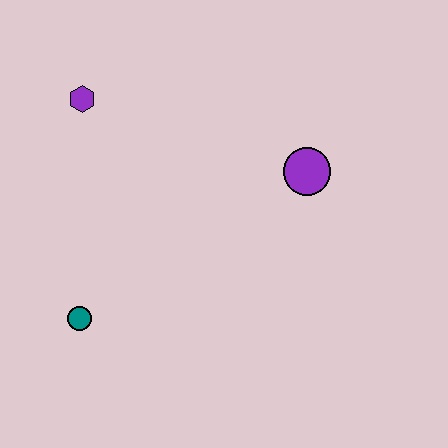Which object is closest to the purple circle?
The purple hexagon is closest to the purple circle.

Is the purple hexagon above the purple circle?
Yes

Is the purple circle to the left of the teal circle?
No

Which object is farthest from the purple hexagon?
The purple circle is farthest from the purple hexagon.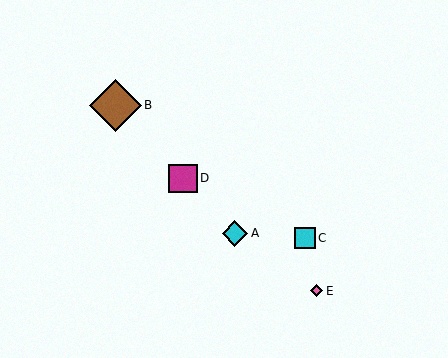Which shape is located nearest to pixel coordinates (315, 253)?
The cyan square (labeled C) at (305, 238) is nearest to that location.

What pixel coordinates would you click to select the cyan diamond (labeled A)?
Click at (235, 233) to select the cyan diamond A.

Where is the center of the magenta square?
The center of the magenta square is at (183, 178).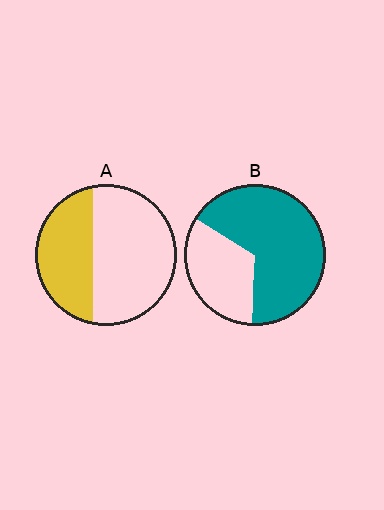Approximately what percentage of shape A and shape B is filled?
A is approximately 40% and B is approximately 65%.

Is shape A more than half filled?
No.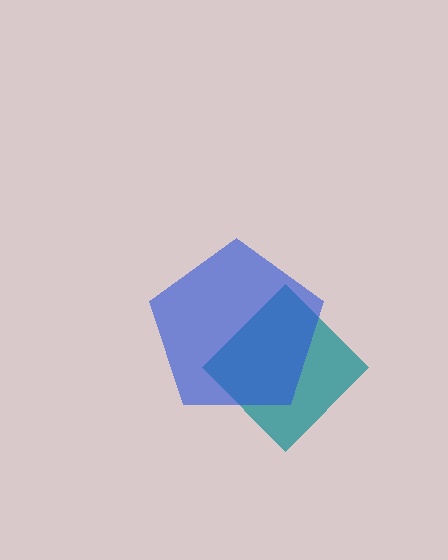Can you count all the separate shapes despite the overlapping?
Yes, there are 2 separate shapes.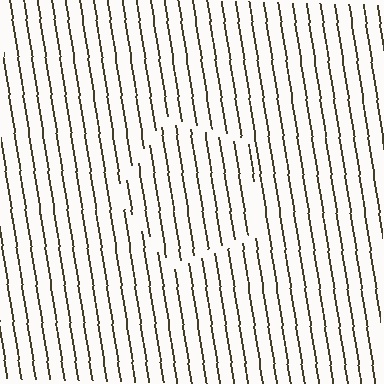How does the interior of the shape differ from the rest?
The interior of the shape contains the same grating, shifted by half a period — the contour is defined by the phase discontinuity where line-ends from the inner and outer gratings abut.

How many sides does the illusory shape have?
5 sides — the line-ends trace a pentagon.